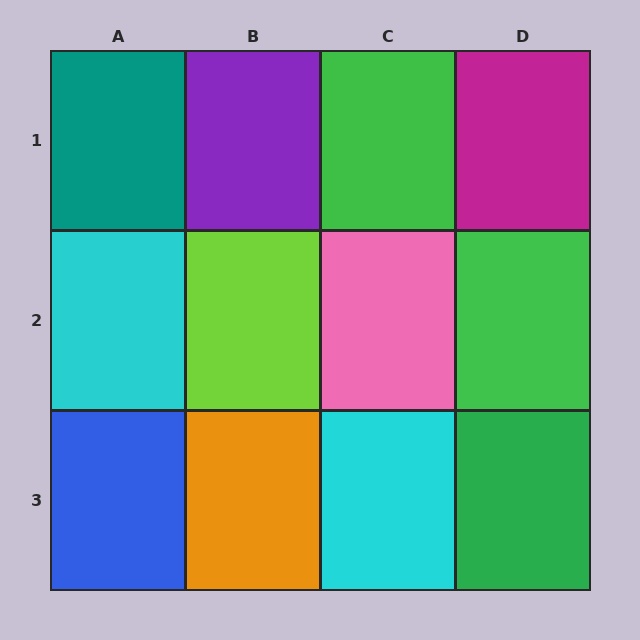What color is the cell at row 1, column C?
Green.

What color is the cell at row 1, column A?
Teal.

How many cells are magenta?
1 cell is magenta.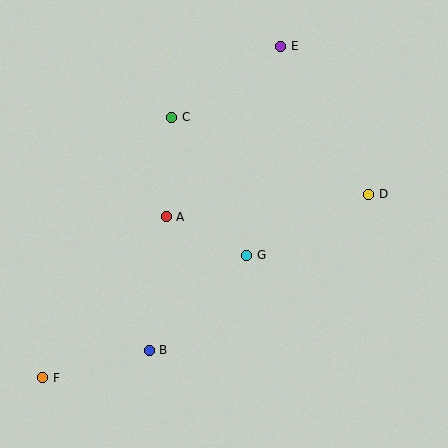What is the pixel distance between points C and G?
The distance between C and G is 157 pixels.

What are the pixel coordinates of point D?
Point D is at (369, 194).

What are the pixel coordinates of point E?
Point E is at (281, 46).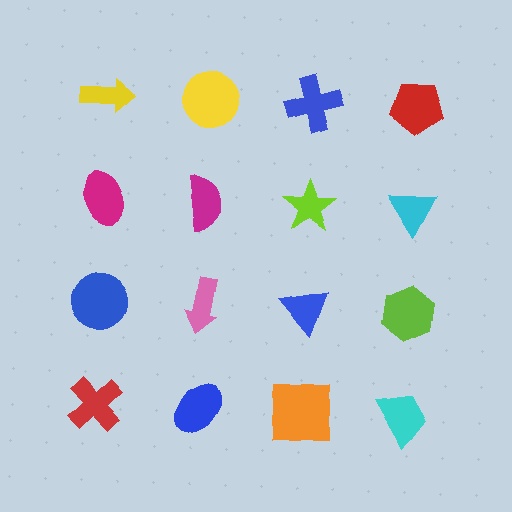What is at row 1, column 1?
A yellow arrow.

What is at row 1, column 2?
A yellow circle.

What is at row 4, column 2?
A blue ellipse.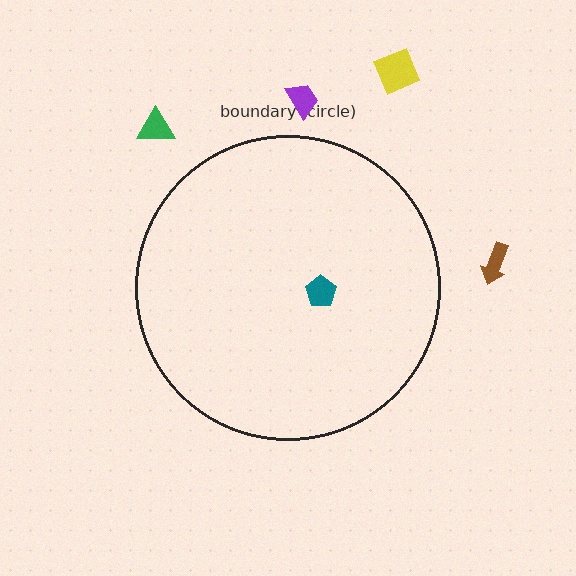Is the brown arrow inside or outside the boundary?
Outside.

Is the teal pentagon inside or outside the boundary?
Inside.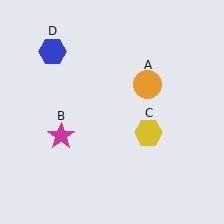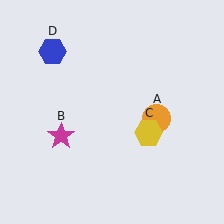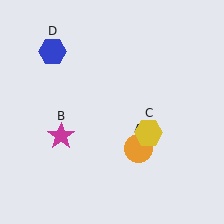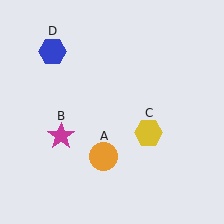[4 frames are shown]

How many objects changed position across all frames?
1 object changed position: orange circle (object A).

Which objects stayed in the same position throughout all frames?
Magenta star (object B) and yellow hexagon (object C) and blue hexagon (object D) remained stationary.